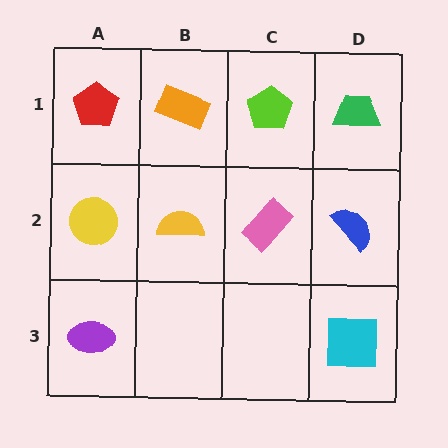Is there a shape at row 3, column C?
No, that cell is empty.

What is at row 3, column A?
A purple ellipse.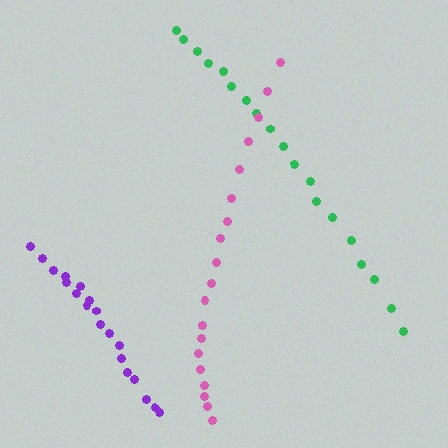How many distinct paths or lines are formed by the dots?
There are 3 distinct paths.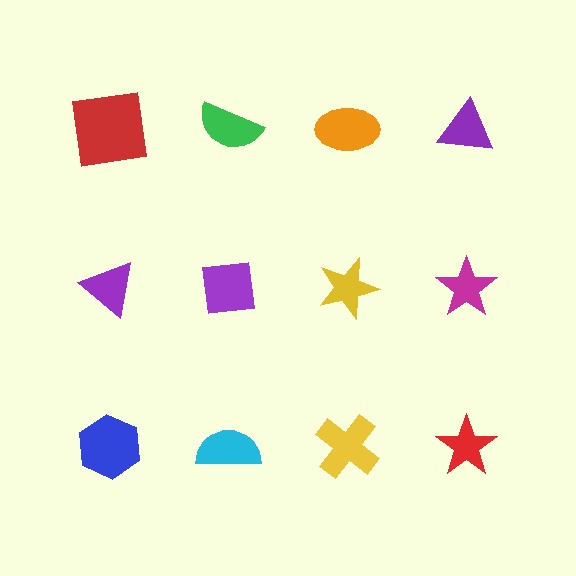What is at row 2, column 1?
A purple triangle.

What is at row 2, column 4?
A magenta star.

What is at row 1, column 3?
An orange ellipse.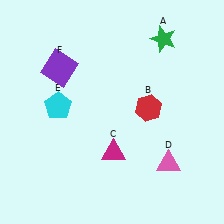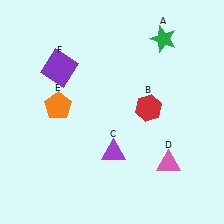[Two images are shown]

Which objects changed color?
C changed from magenta to purple. E changed from cyan to orange.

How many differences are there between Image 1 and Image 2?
There are 2 differences between the two images.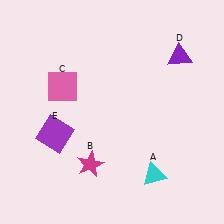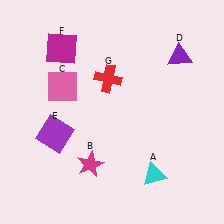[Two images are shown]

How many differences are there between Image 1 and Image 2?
There are 2 differences between the two images.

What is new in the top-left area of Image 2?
A magenta square (F) was added in the top-left area of Image 2.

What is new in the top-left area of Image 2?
A red cross (G) was added in the top-left area of Image 2.